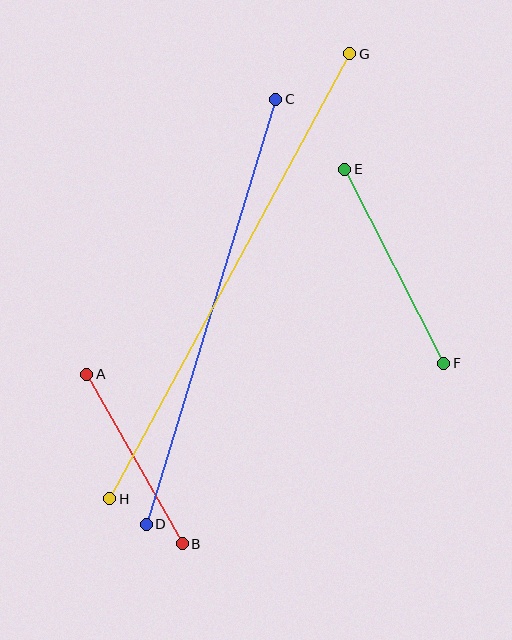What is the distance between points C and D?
The distance is approximately 444 pixels.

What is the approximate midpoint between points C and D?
The midpoint is at approximately (211, 312) pixels.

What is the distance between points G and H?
The distance is approximately 505 pixels.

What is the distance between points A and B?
The distance is approximately 195 pixels.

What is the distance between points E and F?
The distance is approximately 218 pixels.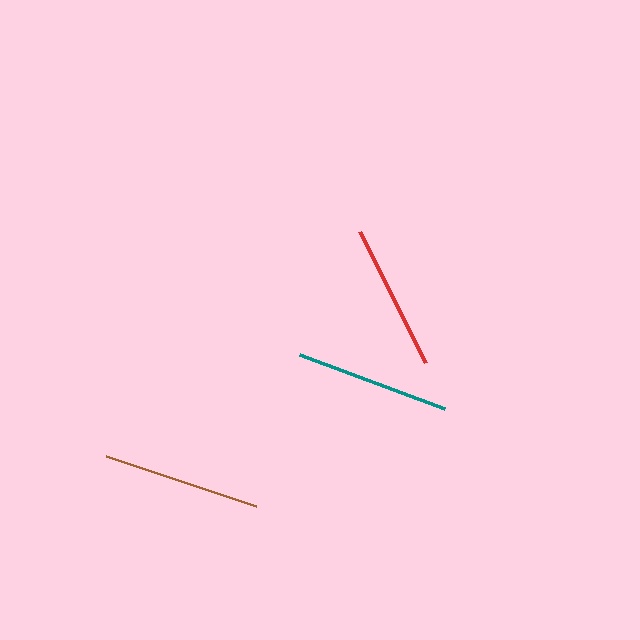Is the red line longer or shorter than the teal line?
The teal line is longer than the red line.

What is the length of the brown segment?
The brown segment is approximately 158 pixels long.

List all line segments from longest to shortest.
From longest to shortest: brown, teal, red.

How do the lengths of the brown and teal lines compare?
The brown and teal lines are approximately the same length.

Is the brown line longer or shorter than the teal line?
The brown line is longer than the teal line.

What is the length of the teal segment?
The teal segment is approximately 155 pixels long.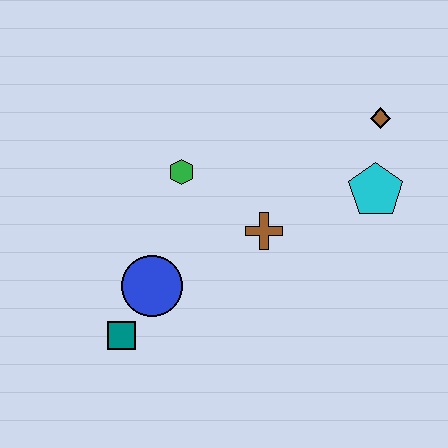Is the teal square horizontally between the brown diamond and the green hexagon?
No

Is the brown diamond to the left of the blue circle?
No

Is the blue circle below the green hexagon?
Yes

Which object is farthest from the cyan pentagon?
The teal square is farthest from the cyan pentagon.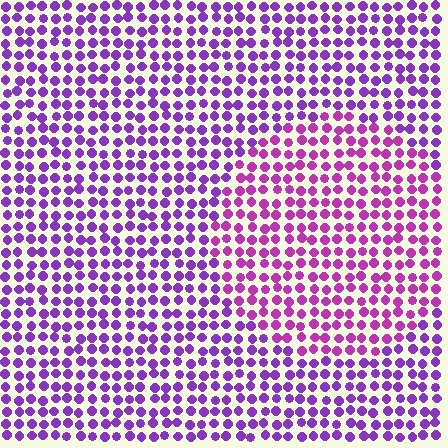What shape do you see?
I see a circle.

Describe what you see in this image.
The image is filled with small purple elements in a uniform arrangement. A circle-shaped region is visible where the elements are tinted to a slightly different hue, forming a subtle color boundary.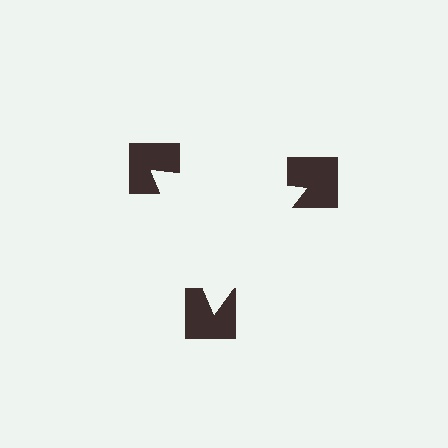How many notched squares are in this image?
There are 3 — one at each vertex of the illusory triangle.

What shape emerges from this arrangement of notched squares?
An illusory triangle — its edges are inferred from the aligned wedge cuts in the notched squares, not physically drawn.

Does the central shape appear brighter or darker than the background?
It typically appears slightly brighter than the background, even though no actual brightness change is drawn.